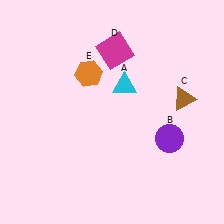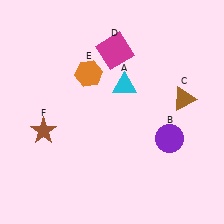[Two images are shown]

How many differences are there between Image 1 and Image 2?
There is 1 difference between the two images.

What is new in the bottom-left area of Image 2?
A brown star (F) was added in the bottom-left area of Image 2.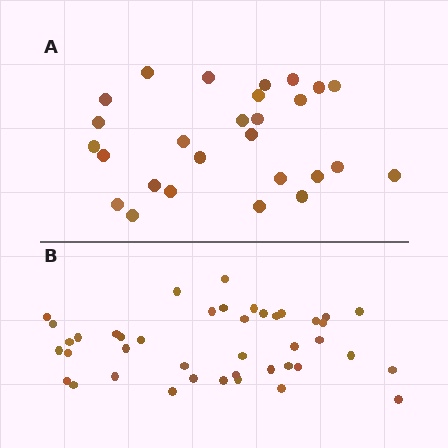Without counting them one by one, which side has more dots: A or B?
Region B (the bottom region) has more dots.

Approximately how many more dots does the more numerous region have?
Region B has approximately 15 more dots than region A.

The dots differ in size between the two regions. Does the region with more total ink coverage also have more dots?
No. Region A has more total ink coverage because its dots are larger, but region B actually contains more individual dots. Total area can be misleading — the number of items is what matters here.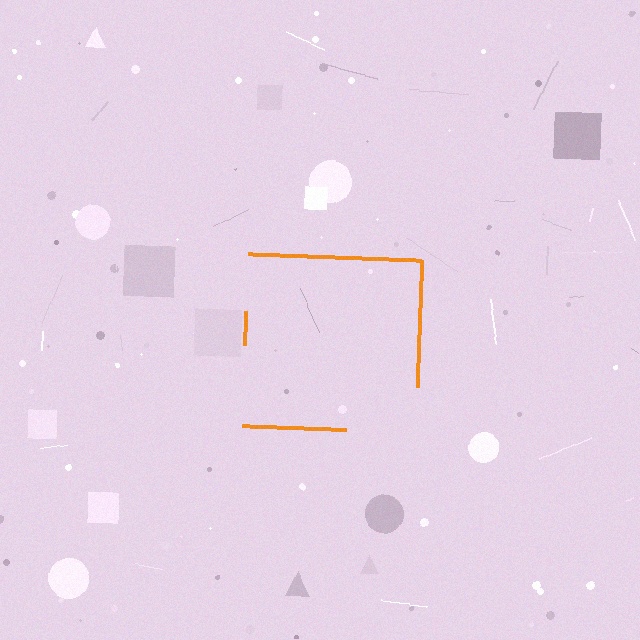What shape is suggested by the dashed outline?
The dashed outline suggests a square.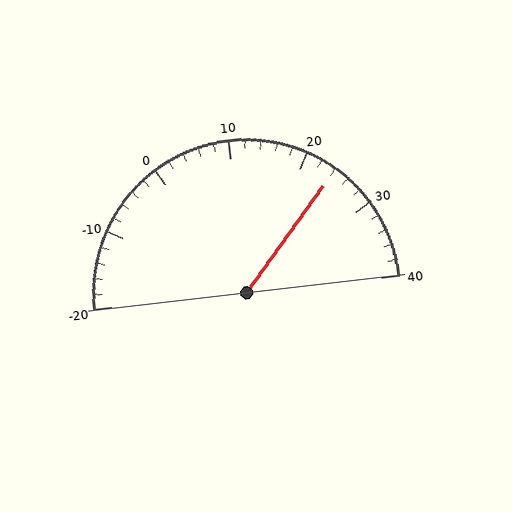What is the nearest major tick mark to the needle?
The nearest major tick mark is 20.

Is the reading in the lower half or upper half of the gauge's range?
The reading is in the upper half of the range (-20 to 40).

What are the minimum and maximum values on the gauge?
The gauge ranges from -20 to 40.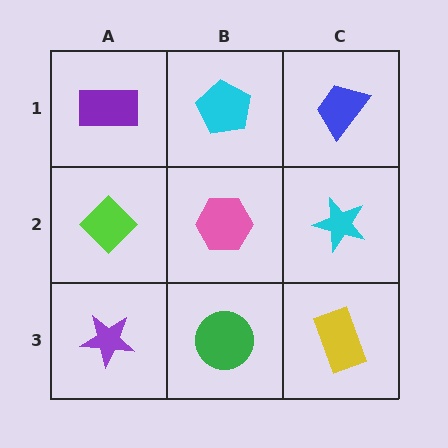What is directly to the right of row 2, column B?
A cyan star.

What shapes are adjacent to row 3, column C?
A cyan star (row 2, column C), a green circle (row 3, column B).